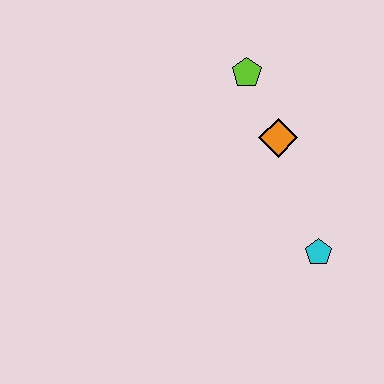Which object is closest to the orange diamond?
The lime pentagon is closest to the orange diamond.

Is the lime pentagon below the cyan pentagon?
No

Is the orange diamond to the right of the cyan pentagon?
No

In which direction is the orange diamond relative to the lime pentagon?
The orange diamond is below the lime pentagon.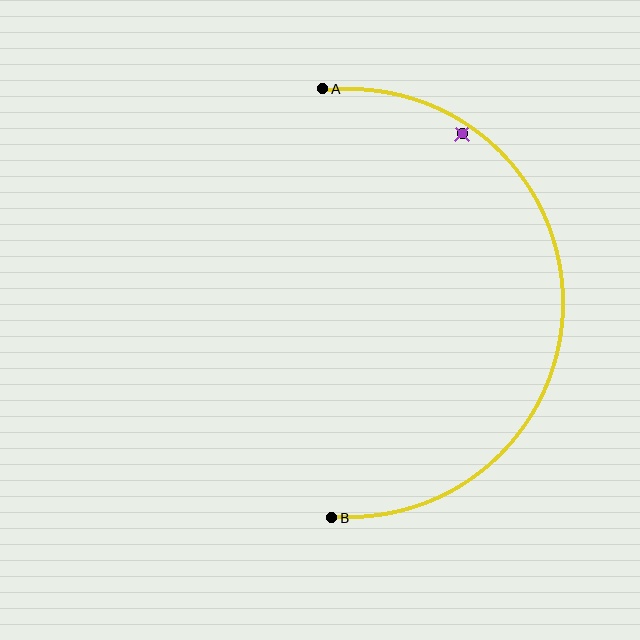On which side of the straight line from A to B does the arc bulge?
The arc bulges to the right of the straight line connecting A and B.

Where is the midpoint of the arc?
The arc midpoint is the point on the curve farthest from the straight line joining A and B. It sits to the right of that line.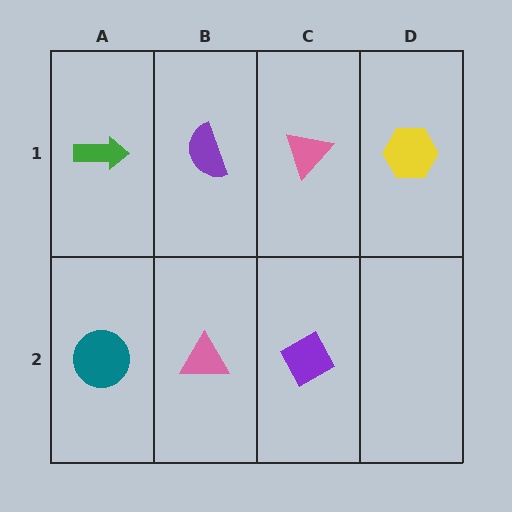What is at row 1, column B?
A purple semicircle.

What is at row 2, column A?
A teal circle.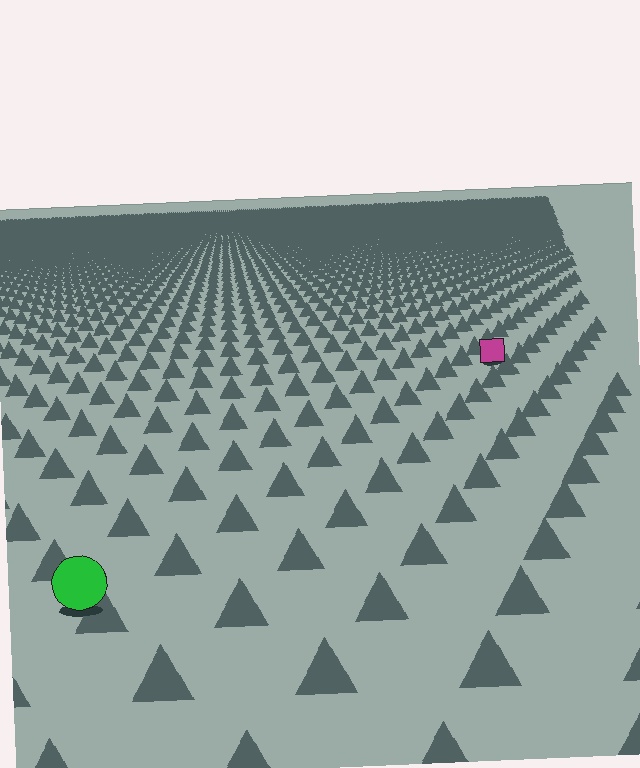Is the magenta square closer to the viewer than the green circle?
No. The green circle is closer — you can tell from the texture gradient: the ground texture is coarser near it.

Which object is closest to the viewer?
The green circle is closest. The texture marks near it are larger and more spread out.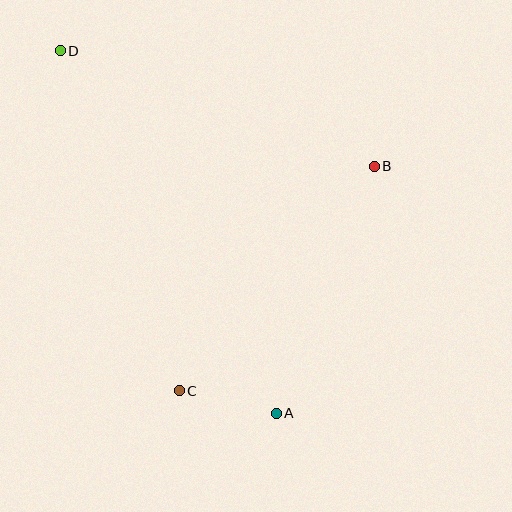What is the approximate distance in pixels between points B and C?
The distance between B and C is approximately 297 pixels.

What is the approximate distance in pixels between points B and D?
The distance between B and D is approximately 335 pixels.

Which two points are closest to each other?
Points A and C are closest to each other.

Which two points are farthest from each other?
Points A and D are farthest from each other.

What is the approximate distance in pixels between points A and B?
The distance between A and B is approximately 266 pixels.